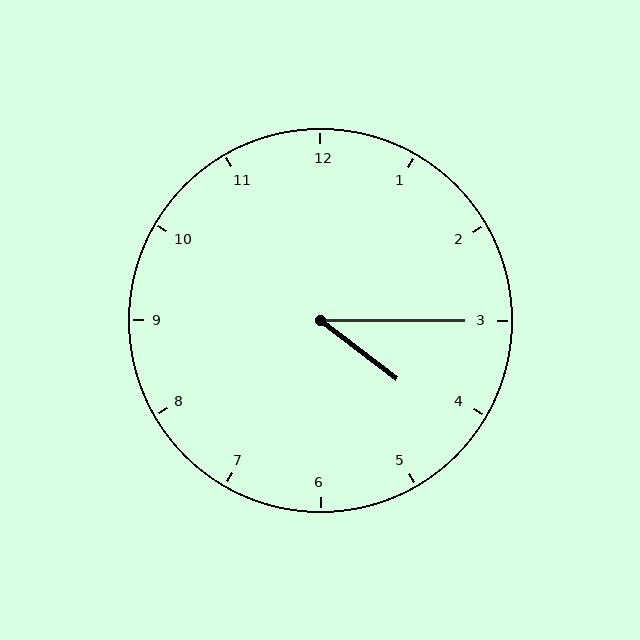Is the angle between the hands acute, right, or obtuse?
It is acute.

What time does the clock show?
4:15.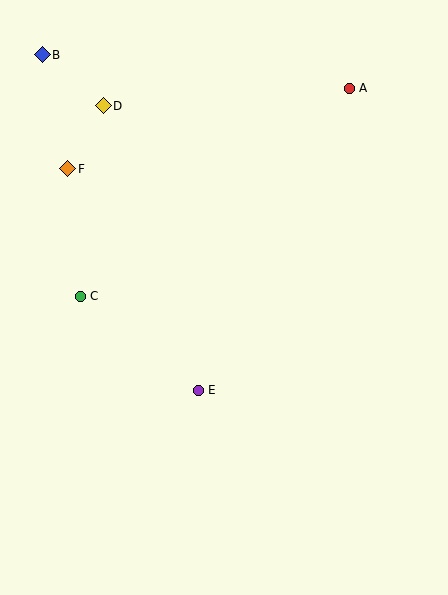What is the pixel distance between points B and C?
The distance between B and C is 244 pixels.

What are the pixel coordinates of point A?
Point A is at (349, 88).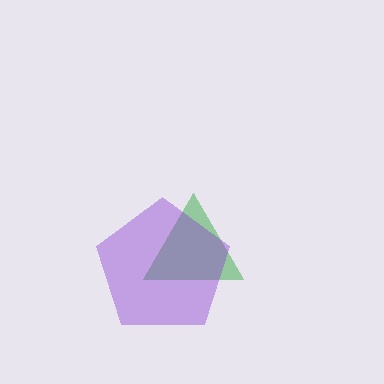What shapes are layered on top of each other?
The layered shapes are: a green triangle, a purple pentagon.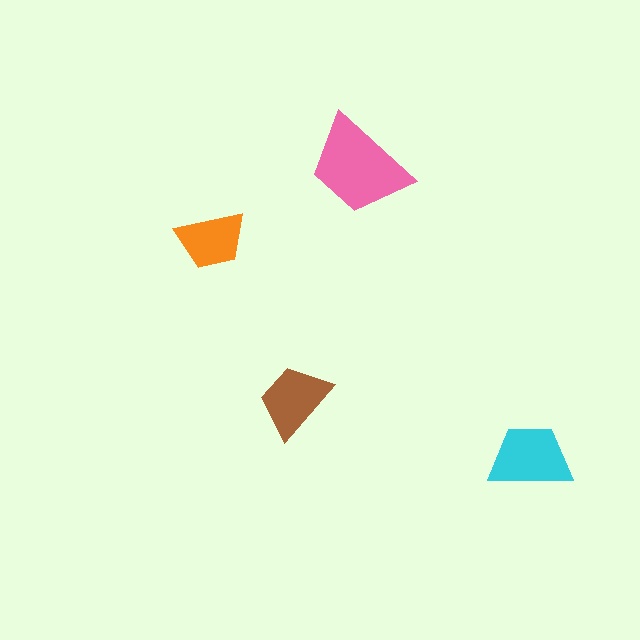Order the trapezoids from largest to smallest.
the pink one, the cyan one, the brown one, the orange one.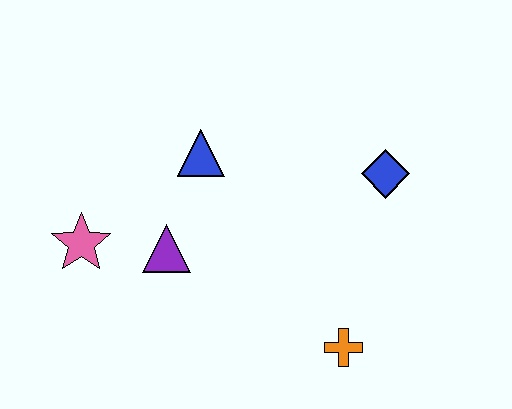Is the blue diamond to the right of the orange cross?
Yes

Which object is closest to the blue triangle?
The purple triangle is closest to the blue triangle.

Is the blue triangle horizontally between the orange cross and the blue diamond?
No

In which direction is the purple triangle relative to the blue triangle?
The purple triangle is below the blue triangle.